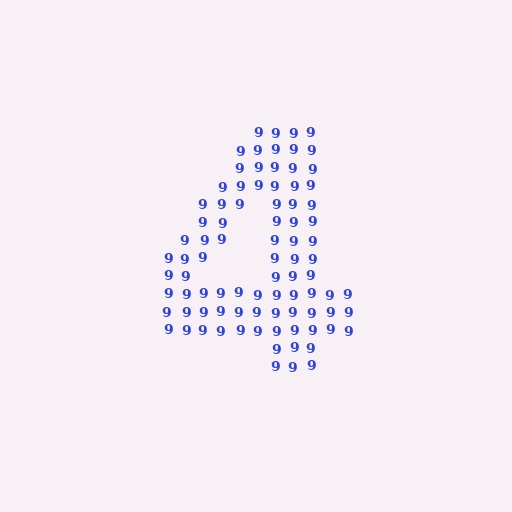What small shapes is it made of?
It is made of small digit 9's.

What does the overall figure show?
The overall figure shows the digit 4.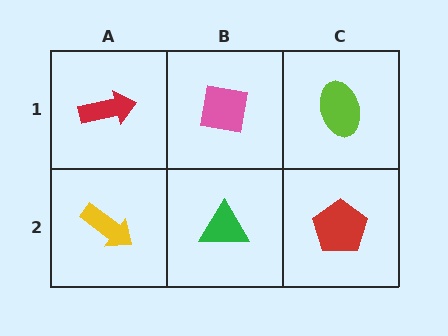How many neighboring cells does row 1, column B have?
3.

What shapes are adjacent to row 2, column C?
A lime ellipse (row 1, column C), a green triangle (row 2, column B).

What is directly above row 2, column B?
A pink square.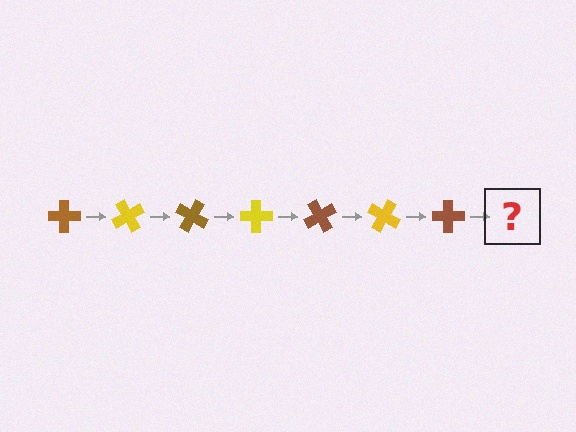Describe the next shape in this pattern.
It should be a yellow cross, rotated 420 degrees from the start.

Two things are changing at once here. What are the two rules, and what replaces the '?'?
The two rules are that it rotates 60 degrees each step and the color cycles through brown and yellow. The '?' should be a yellow cross, rotated 420 degrees from the start.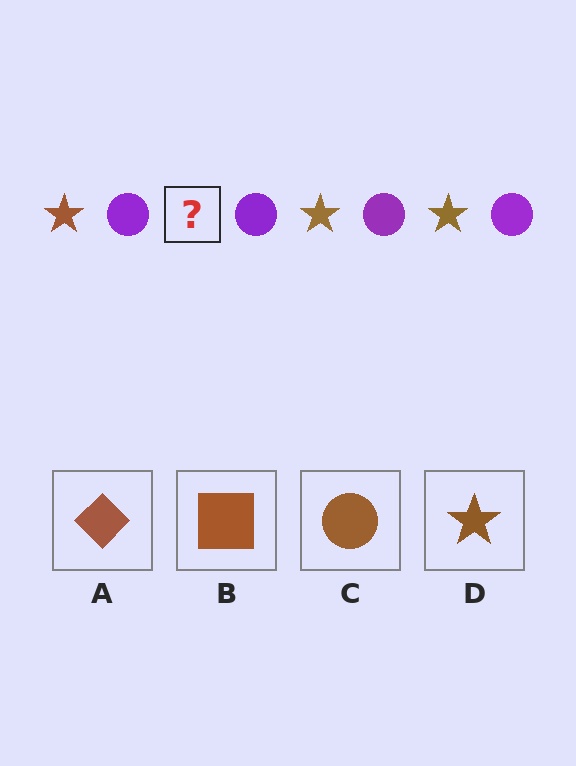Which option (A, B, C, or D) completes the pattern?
D.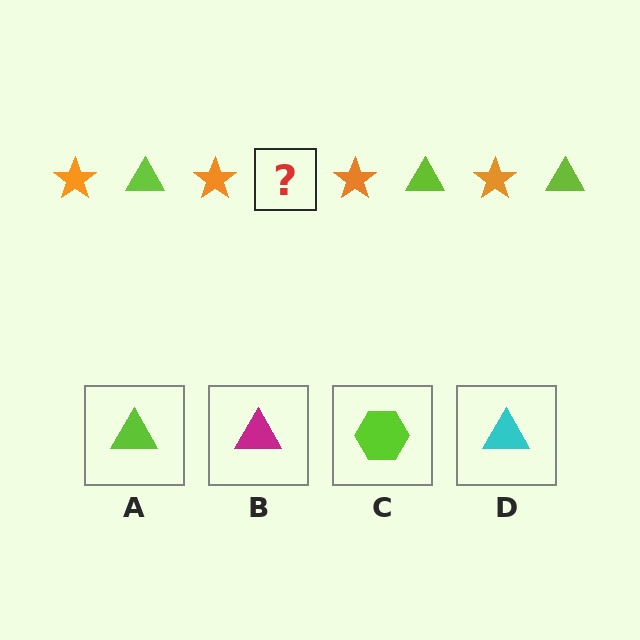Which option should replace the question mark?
Option A.